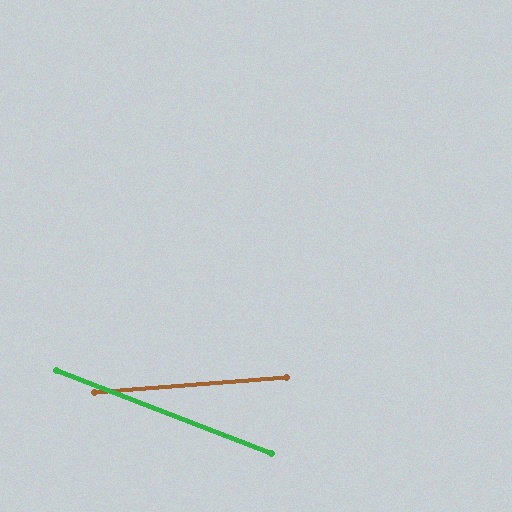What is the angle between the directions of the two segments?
Approximately 26 degrees.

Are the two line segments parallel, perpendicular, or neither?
Neither parallel nor perpendicular — they differ by about 26°.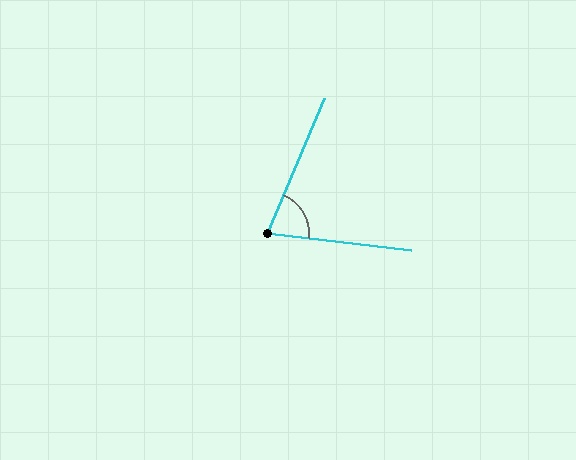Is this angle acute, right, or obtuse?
It is acute.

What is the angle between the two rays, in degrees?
Approximately 74 degrees.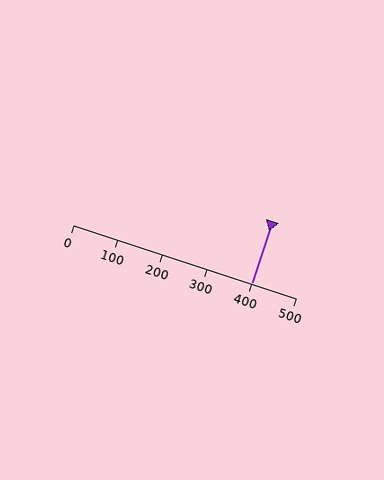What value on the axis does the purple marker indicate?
The marker indicates approximately 400.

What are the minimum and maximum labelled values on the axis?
The axis runs from 0 to 500.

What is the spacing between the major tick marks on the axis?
The major ticks are spaced 100 apart.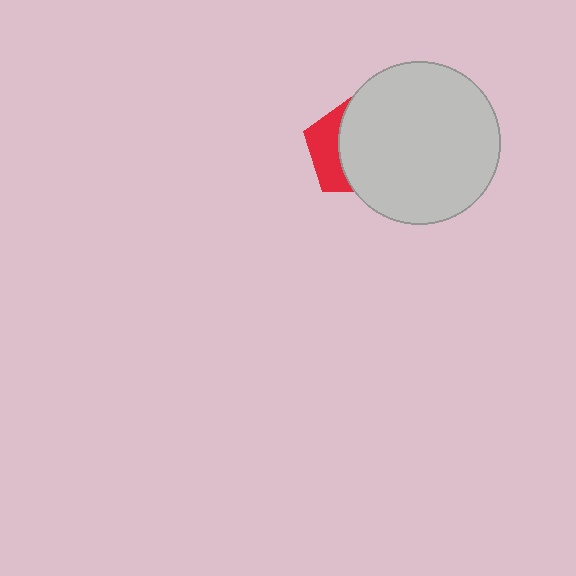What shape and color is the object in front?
The object in front is a light gray circle.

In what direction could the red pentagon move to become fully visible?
The red pentagon could move left. That would shift it out from behind the light gray circle entirely.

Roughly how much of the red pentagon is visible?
A small part of it is visible (roughly 35%).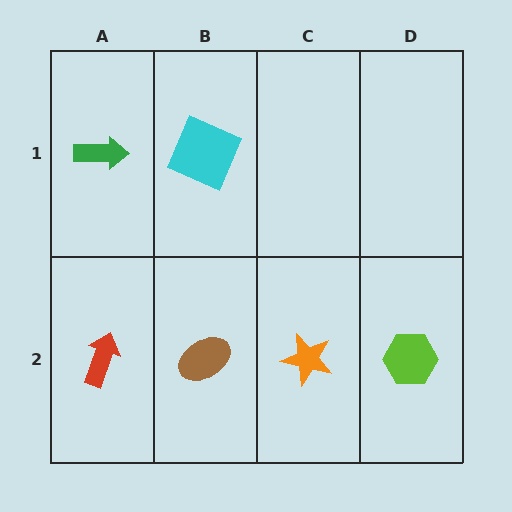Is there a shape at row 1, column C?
No, that cell is empty.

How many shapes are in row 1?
2 shapes.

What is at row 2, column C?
An orange star.